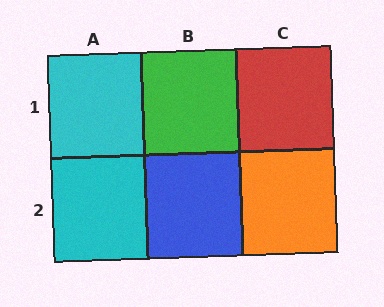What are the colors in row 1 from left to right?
Cyan, green, red.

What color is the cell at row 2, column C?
Orange.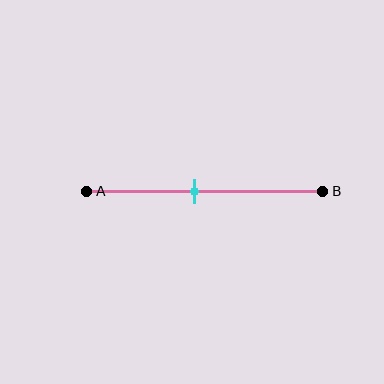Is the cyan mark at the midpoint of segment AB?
No, the mark is at about 45% from A, not at the 50% midpoint.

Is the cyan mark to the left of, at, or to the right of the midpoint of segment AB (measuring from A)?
The cyan mark is to the left of the midpoint of segment AB.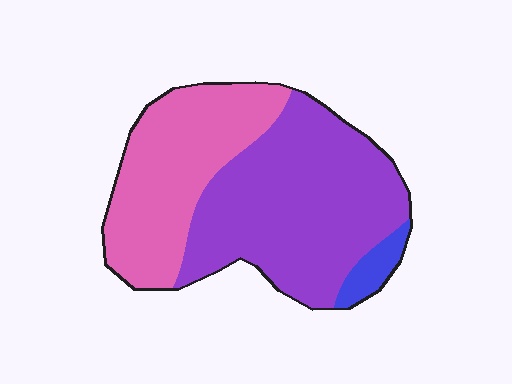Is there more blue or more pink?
Pink.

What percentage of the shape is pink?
Pink takes up about three eighths (3/8) of the shape.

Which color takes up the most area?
Purple, at roughly 55%.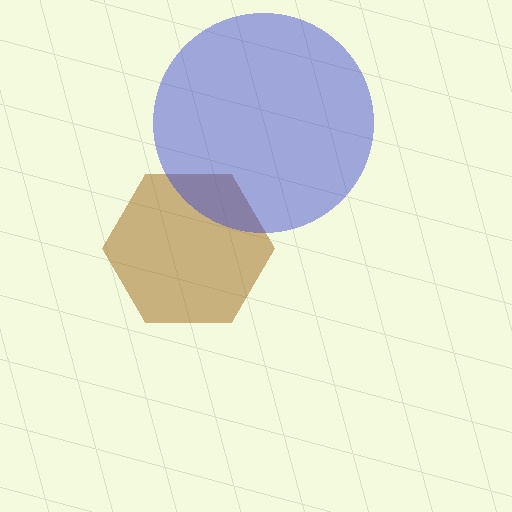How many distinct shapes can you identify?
There are 2 distinct shapes: a brown hexagon, a blue circle.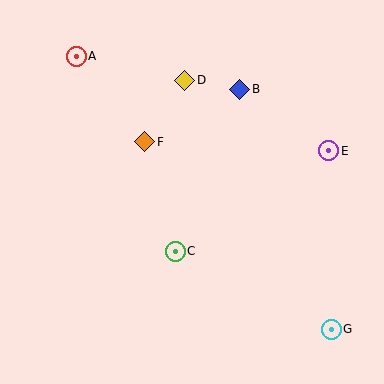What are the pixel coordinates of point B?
Point B is at (240, 89).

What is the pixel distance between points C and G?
The distance between C and G is 174 pixels.